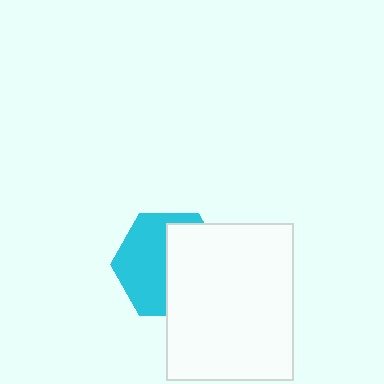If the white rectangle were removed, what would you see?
You would see the complete cyan hexagon.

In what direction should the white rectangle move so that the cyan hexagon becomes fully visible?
The white rectangle should move right. That is the shortest direction to clear the overlap and leave the cyan hexagon fully visible.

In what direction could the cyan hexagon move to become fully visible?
The cyan hexagon could move left. That would shift it out from behind the white rectangle entirely.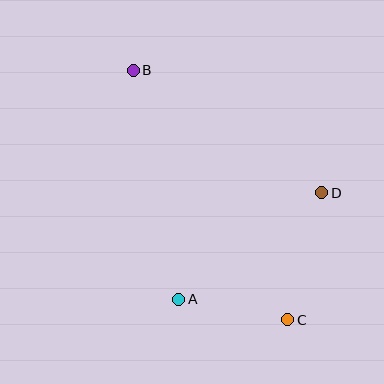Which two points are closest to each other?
Points A and C are closest to each other.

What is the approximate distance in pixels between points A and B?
The distance between A and B is approximately 234 pixels.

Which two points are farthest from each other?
Points B and C are farthest from each other.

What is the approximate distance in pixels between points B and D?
The distance between B and D is approximately 225 pixels.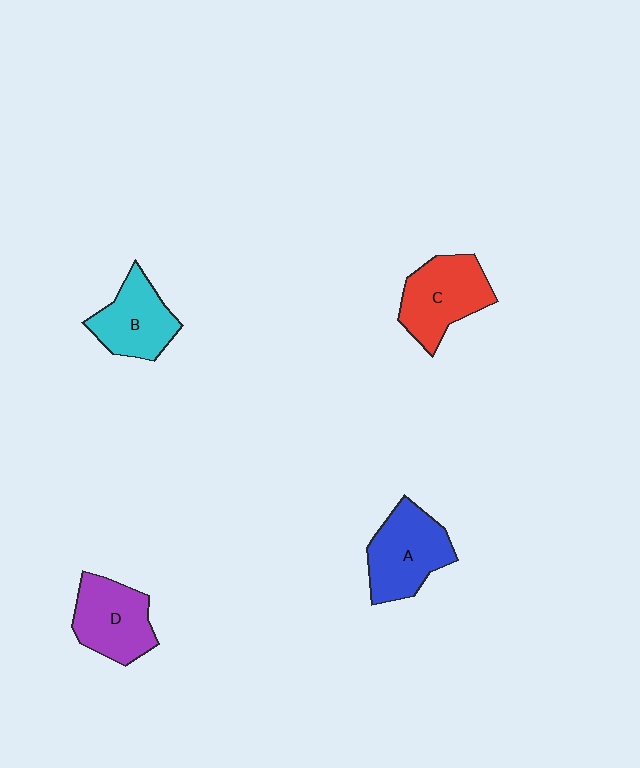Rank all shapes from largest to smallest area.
From largest to smallest: A (blue), C (red), D (purple), B (cyan).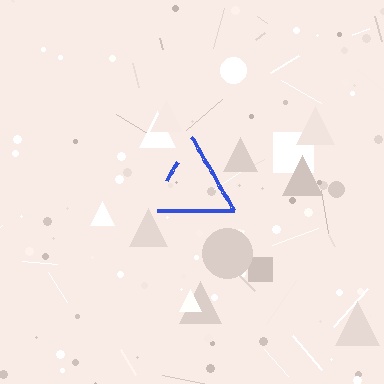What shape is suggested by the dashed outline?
The dashed outline suggests a triangle.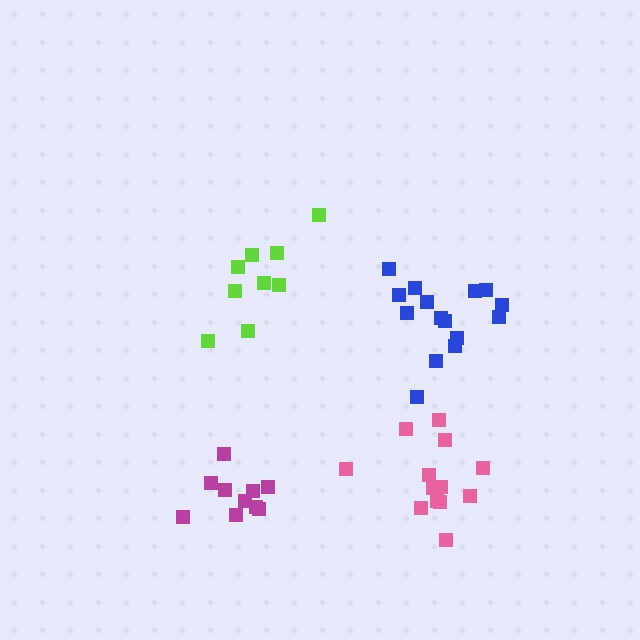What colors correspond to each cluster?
The clusters are colored: pink, lime, magenta, blue.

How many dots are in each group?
Group 1: 13 dots, Group 2: 9 dots, Group 3: 10 dots, Group 4: 15 dots (47 total).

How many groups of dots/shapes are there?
There are 4 groups.